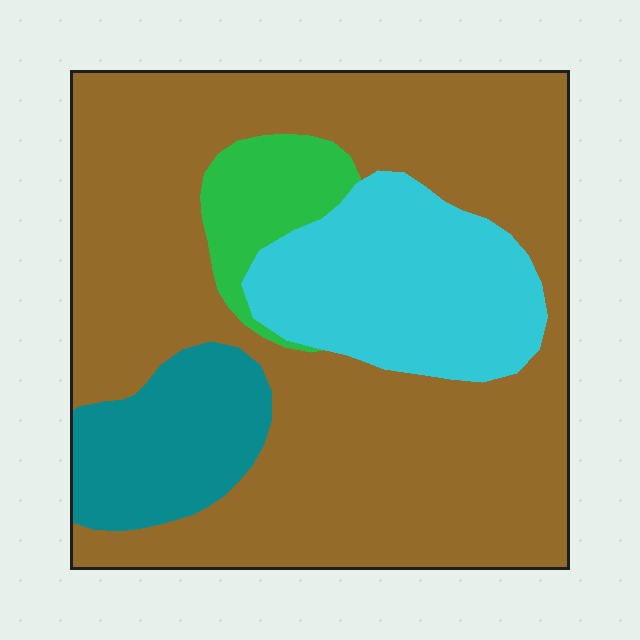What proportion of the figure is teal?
Teal covers 11% of the figure.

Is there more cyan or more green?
Cyan.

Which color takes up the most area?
Brown, at roughly 65%.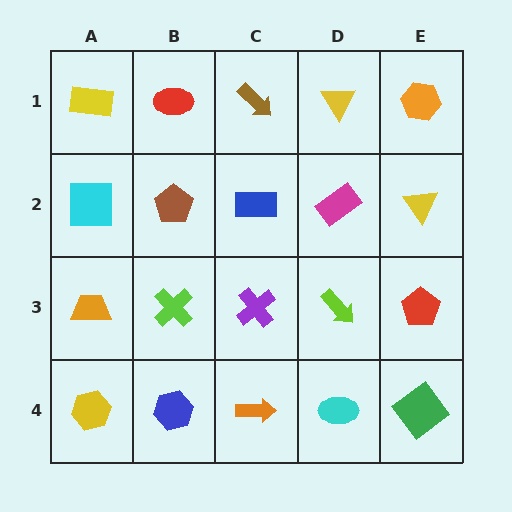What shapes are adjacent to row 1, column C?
A blue rectangle (row 2, column C), a red ellipse (row 1, column B), a yellow triangle (row 1, column D).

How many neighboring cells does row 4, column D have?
3.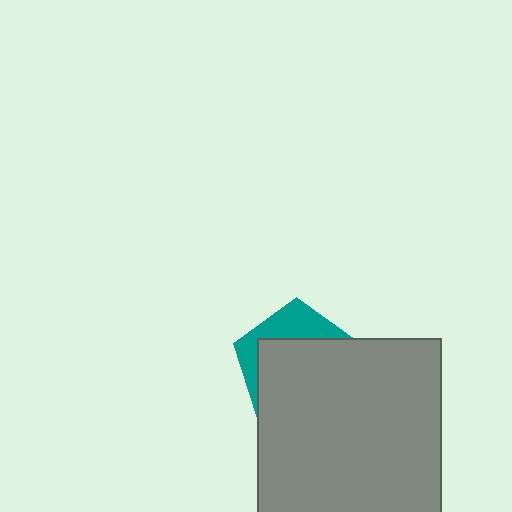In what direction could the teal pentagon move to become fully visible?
The teal pentagon could move up. That would shift it out from behind the gray square entirely.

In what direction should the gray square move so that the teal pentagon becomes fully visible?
The gray square should move down. That is the shortest direction to clear the overlap and leave the teal pentagon fully visible.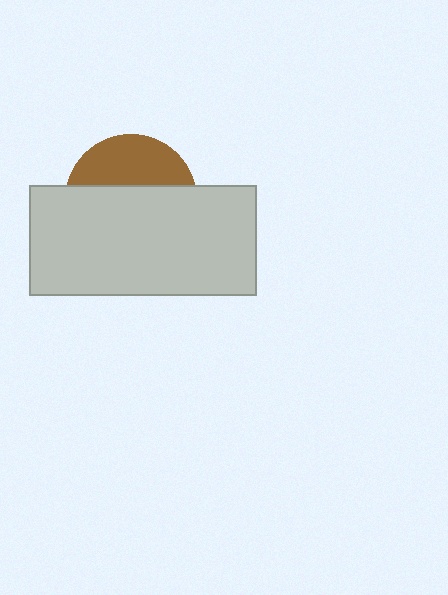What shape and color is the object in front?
The object in front is a light gray rectangle.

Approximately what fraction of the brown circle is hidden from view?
Roughly 64% of the brown circle is hidden behind the light gray rectangle.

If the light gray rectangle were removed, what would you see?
You would see the complete brown circle.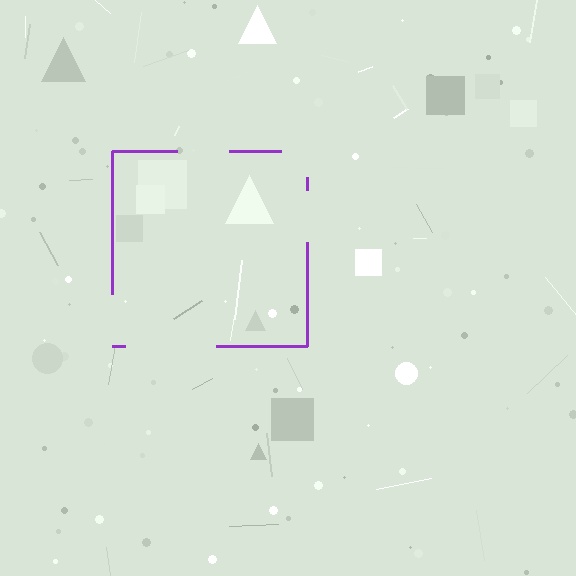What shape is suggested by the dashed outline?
The dashed outline suggests a square.